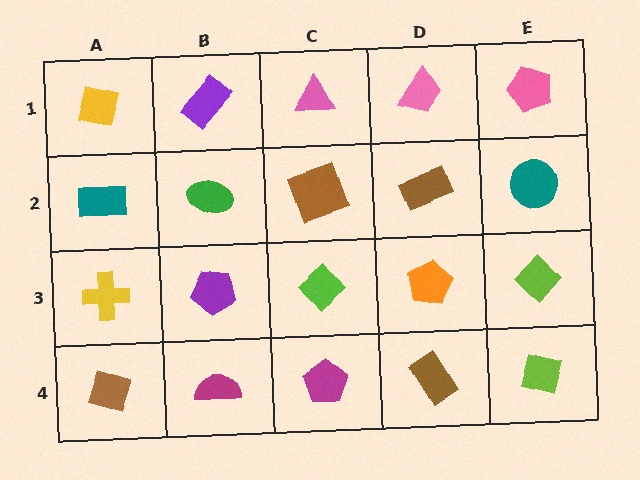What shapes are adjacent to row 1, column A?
A teal rectangle (row 2, column A), a purple rectangle (row 1, column B).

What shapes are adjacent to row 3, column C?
A brown square (row 2, column C), a magenta pentagon (row 4, column C), a purple pentagon (row 3, column B), an orange pentagon (row 3, column D).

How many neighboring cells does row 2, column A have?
3.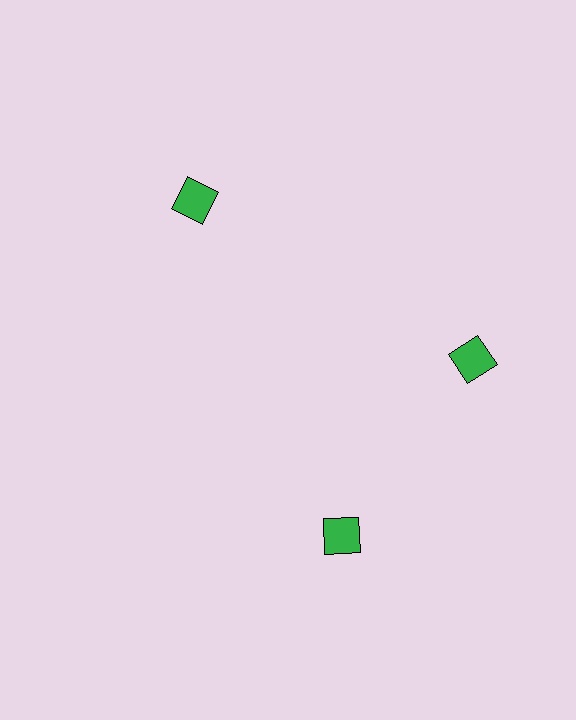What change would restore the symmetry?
The symmetry would be restored by rotating it back into even spacing with its neighbors so that all 3 diamonds sit at equal angles and equal distance from the center.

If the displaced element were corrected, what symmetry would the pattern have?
It would have 3-fold rotational symmetry — the pattern would map onto itself every 120 degrees.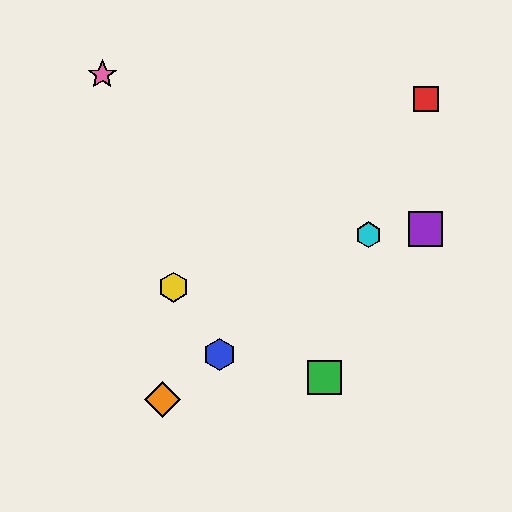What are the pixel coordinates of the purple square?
The purple square is at (425, 229).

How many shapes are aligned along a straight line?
3 shapes (the blue hexagon, the orange diamond, the cyan hexagon) are aligned along a straight line.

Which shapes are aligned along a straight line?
The blue hexagon, the orange diamond, the cyan hexagon are aligned along a straight line.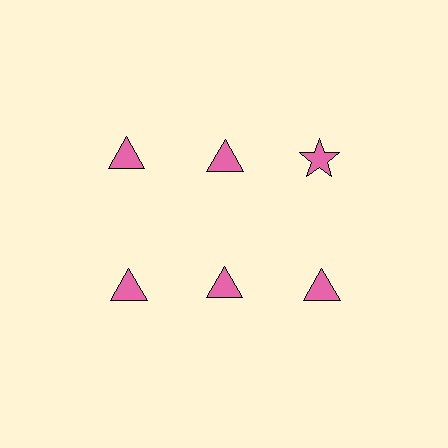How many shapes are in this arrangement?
There are 6 shapes arranged in a grid pattern.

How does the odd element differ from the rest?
It has a different shape: star instead of triangle.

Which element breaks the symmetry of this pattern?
The pink star in the top row, center column breaks the symmetry. All other shapes are pink triangles.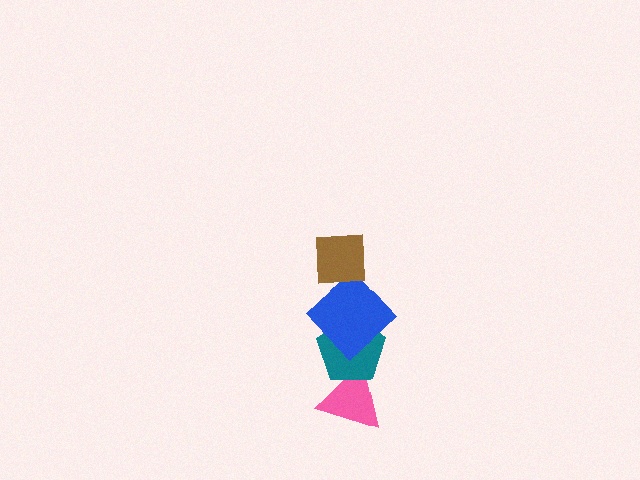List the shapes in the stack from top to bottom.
From top to bottom: the brown square, the blue diamond, the teal pentagon, the pink triangle.